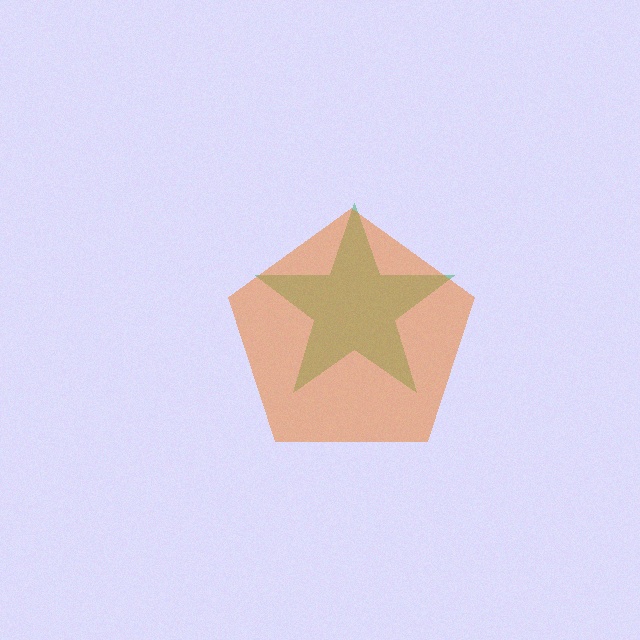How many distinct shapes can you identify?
There are 2 distinct shapes: a green star, an orange pentagon.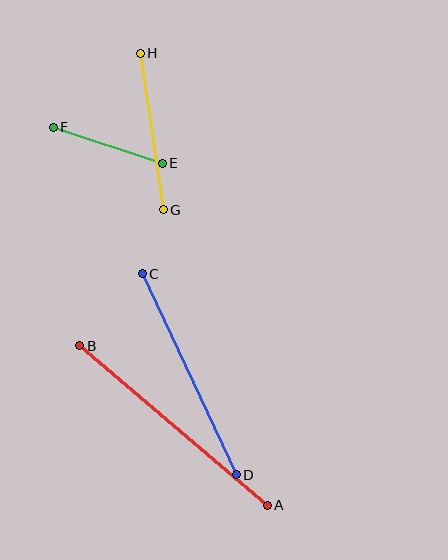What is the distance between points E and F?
The distance is approximately 115 pixels.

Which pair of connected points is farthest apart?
Points A and B are farthest apart.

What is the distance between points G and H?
The distance is approximately 158 pixels.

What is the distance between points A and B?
The distance is approximately 246 pixels.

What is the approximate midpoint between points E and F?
The midpoint is at approximately (108, 145) pixels.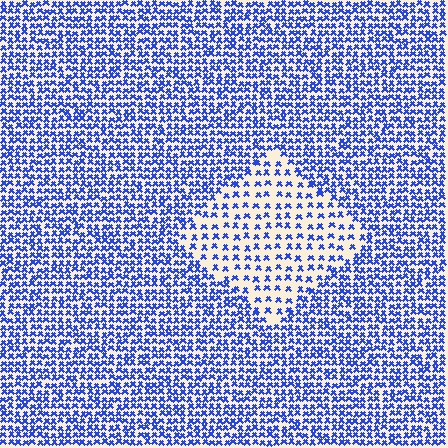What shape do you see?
I see a diamond.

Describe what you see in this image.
The image contains small blue elements arranged at two different densities. A diamond-shaped region is visible where the elements are less densely packed than the surrounding area.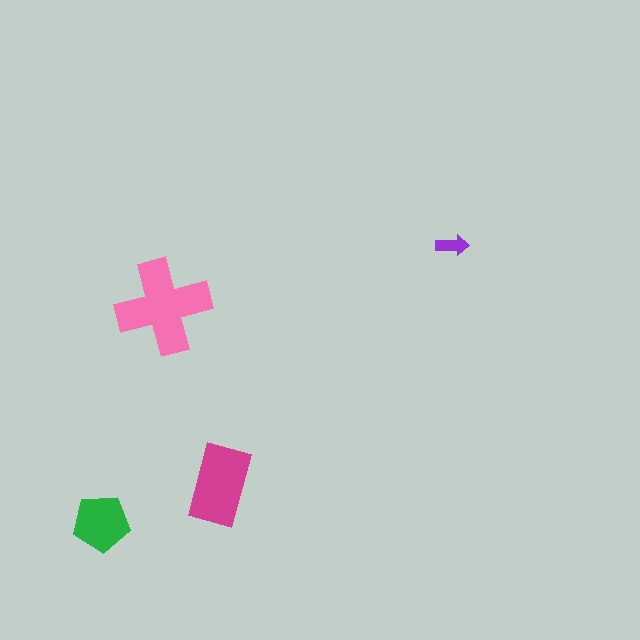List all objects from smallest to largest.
The purple arrow, the green pentagon, the magenta rectangle, the pink cross.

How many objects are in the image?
There are 4 objects in the image.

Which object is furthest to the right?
The purple arrow is rightmost.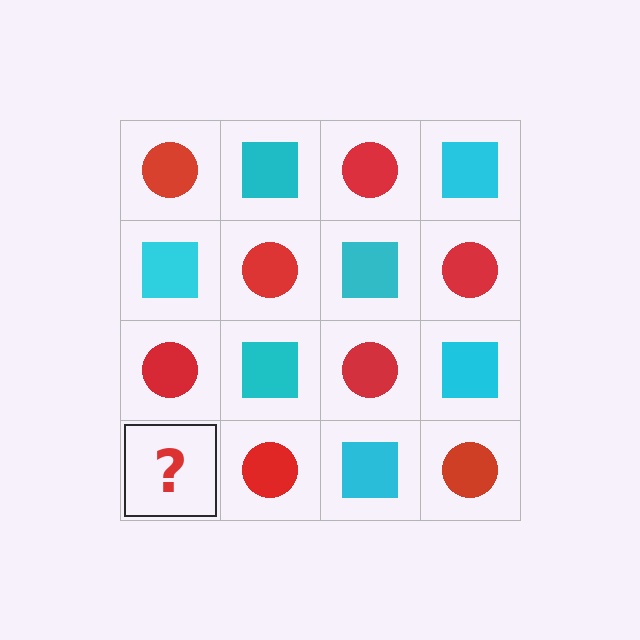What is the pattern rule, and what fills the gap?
The rule is that it alternates red circle and cyan square in a checkerboard pattern. The gap should be filled with a cyan square.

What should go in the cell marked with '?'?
The missing cell should contain a cyan square.